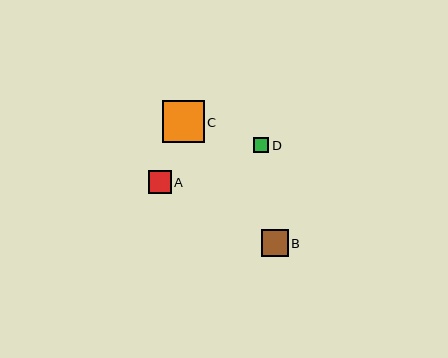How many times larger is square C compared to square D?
Square C is approximately 2.7 times the size of square D.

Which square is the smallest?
Square D is the smallest with a size of approximately 16 pixels.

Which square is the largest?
Square C is the largest with a size of approximately 42 pixels.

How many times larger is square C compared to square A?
Square C is approximately 1.8 times the size of square A.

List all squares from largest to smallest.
From largest to smallest: C, B, A, D.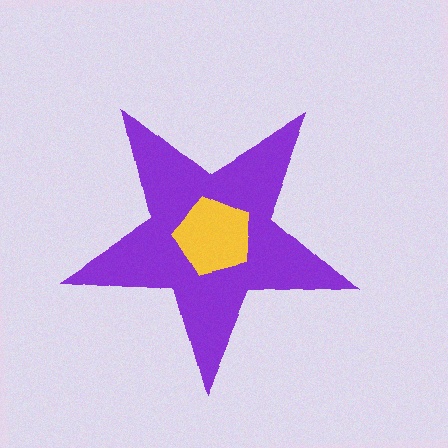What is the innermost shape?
The yellow pentagon.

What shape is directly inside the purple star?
The yellow pentagon.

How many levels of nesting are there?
2.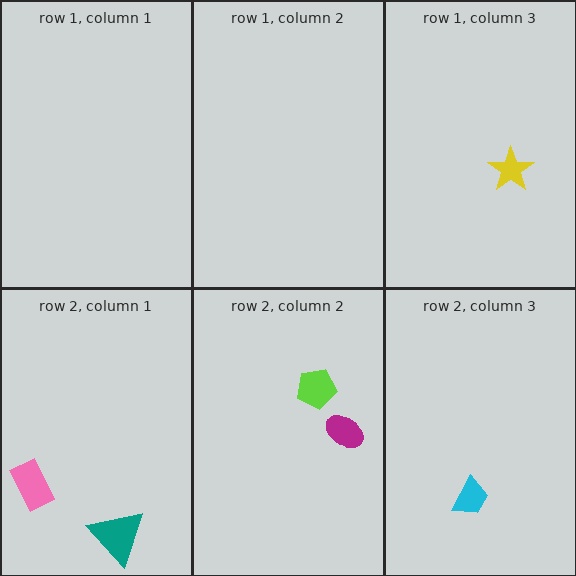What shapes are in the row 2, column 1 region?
The pink rectangle, the teal triangle.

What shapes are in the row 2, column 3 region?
The cyan trapezoid.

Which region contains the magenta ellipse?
The row 2, column 2 region.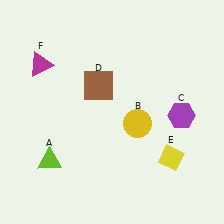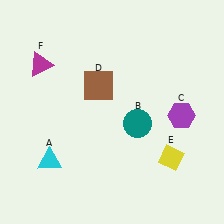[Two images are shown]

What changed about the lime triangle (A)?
In Image 1, A is lime. In Image 2, it changed to cyan.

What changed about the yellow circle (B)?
In Image 1, B is yellow. In Image 2, it changed to teal.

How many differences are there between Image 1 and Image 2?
There are 2 differences between the two images.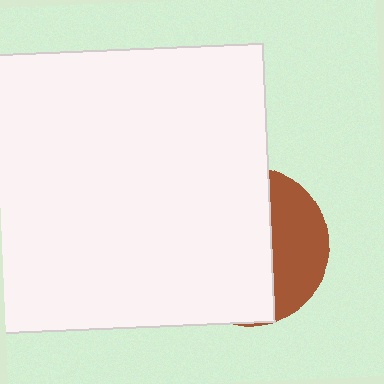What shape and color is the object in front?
The object in front is a white rectangle.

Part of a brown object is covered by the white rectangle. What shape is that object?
It is a circle.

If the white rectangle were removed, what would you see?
You would see the complete brown circle.